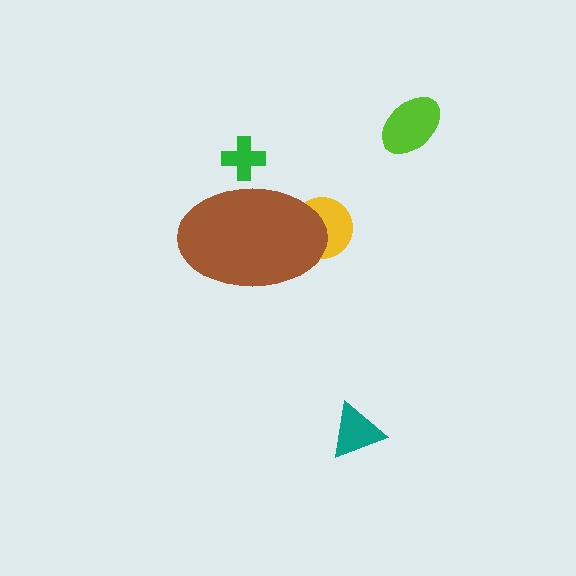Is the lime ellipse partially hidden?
No, the lime ellipse is fully visible.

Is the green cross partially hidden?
Yes, the green cross is partially hidden behind the brown ellipse.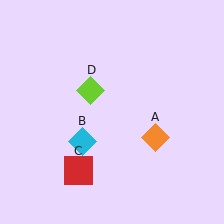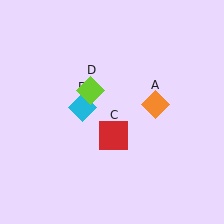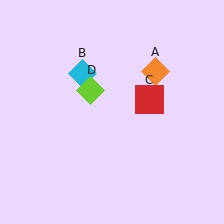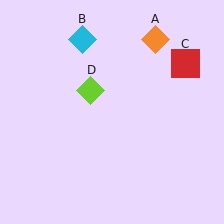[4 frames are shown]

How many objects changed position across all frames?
3 objects changed position: orange diamond (object A), cyan diamond (object B), red square (object C).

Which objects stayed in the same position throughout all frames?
Lime diamond (object D) remained stationary.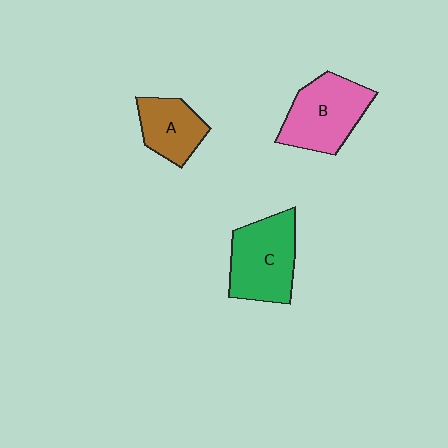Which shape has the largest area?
Shape C (green).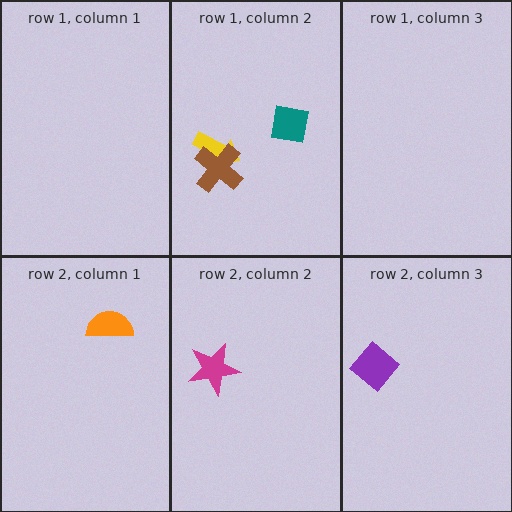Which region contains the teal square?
The row 1, column 2 region.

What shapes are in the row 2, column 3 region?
The purple diamond.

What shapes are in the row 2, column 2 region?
The magenta star.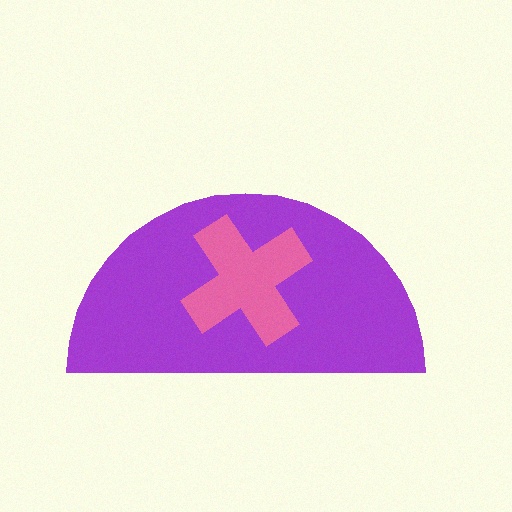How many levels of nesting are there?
2.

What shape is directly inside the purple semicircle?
The pink cross.